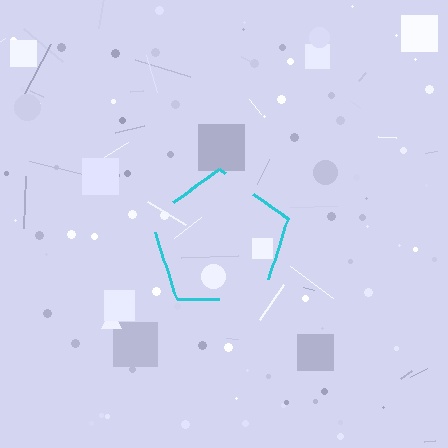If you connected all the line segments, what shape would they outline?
They would outline a pentagon.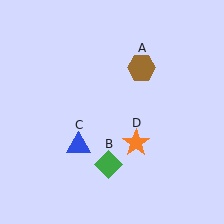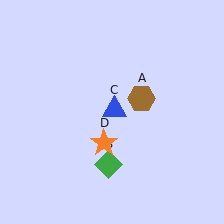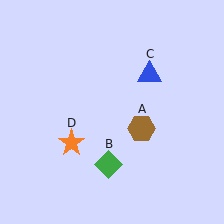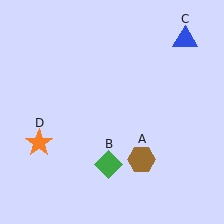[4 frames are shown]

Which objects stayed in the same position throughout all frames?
Green diamond (object B) remained stationary.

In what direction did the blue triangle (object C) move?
The blue triangle (object C) moved up and to the right.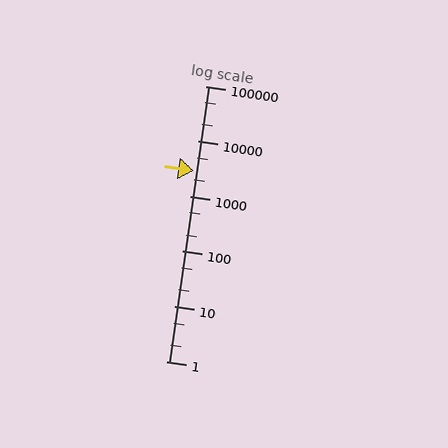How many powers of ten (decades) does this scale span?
The scale spans 5 decades, from 1 to 100000.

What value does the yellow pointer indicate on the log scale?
The pointer indicates approximately 2900.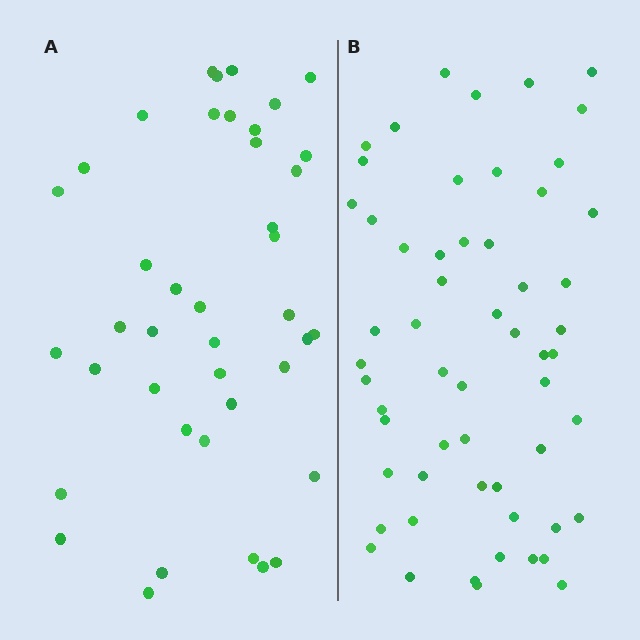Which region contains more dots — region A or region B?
Region B (the right region) has more dots.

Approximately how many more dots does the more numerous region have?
Region B has approximately 15 more dots than region A.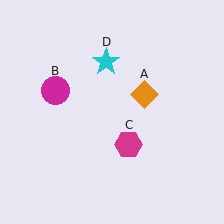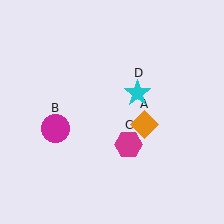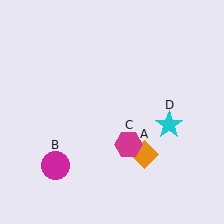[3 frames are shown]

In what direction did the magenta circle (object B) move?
The magenta circle (object B) moved down.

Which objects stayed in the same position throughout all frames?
Magenta hexagon (object C) remained stationary.